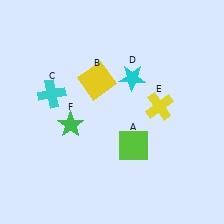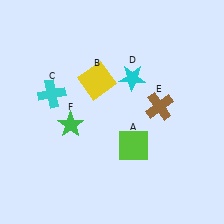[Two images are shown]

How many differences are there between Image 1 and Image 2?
There is 1 difference between the two images.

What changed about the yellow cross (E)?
In Image 1, E is yellow. In Image 2, it changed to brown.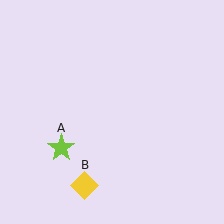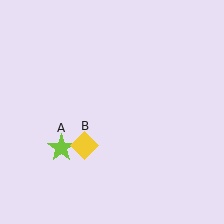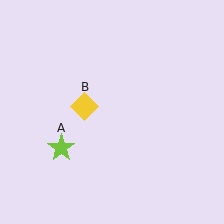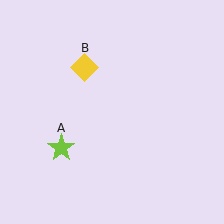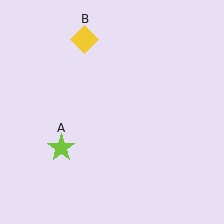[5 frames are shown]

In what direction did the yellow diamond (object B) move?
The yellow diamond (object B) moved up.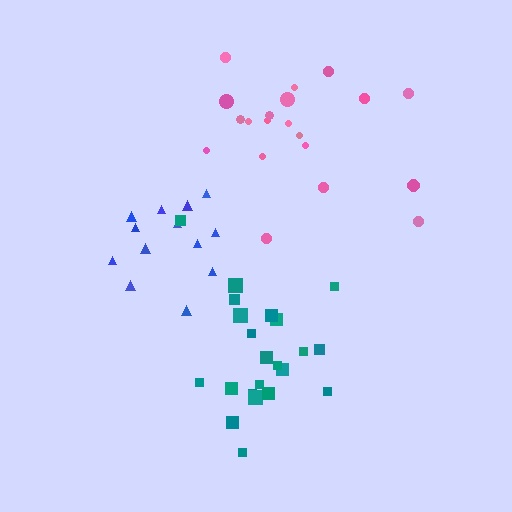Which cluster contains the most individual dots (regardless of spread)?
Teal (22).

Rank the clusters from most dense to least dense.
blue, teal, pink.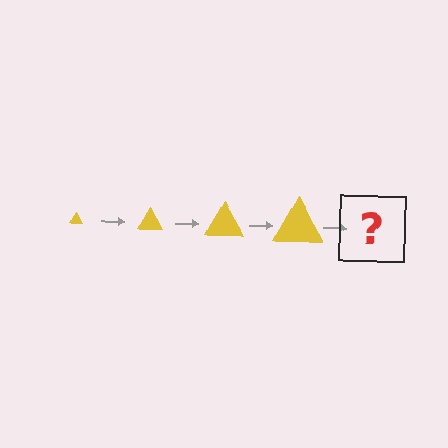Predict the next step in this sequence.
The next step is a yellow triangle, larger than the previous one.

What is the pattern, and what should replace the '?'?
The pattern is that the triangle gets progressively larger each step. The '?' should be a yellow triangle, larger than the previous one.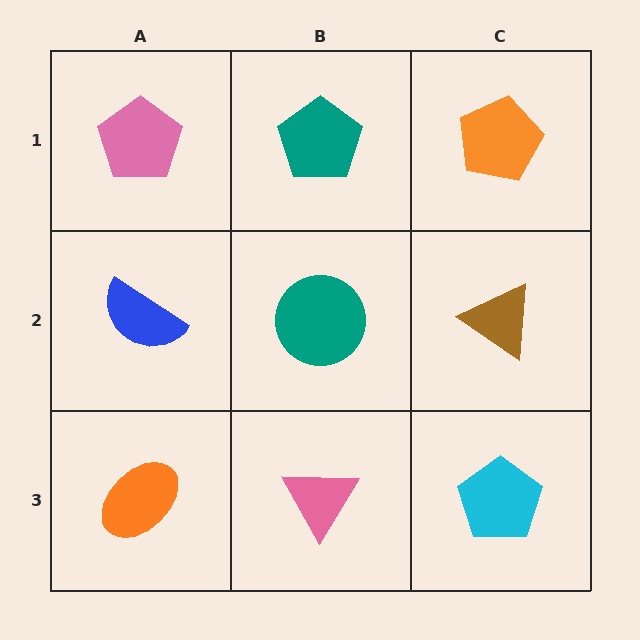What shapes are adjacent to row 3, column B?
A teal circle (row 2, column B), an orange ellipse (row 3, column A), a cyan pentagon (row 3, column C).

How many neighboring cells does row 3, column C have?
2.